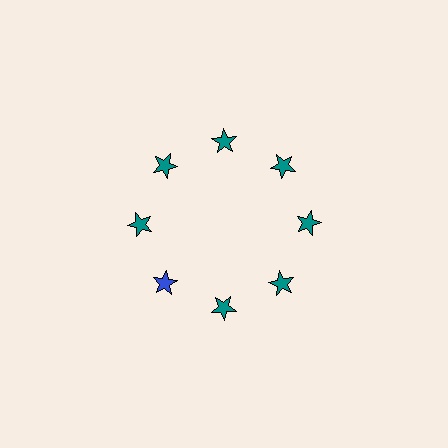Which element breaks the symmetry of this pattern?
The blue star at roughly the 8 o'clock position breaks the symmetry. All other shapes are teal stars.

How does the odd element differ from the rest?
It has a different color: blue instead of teal.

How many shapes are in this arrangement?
There are 8 shapes arranged in a ring pattern.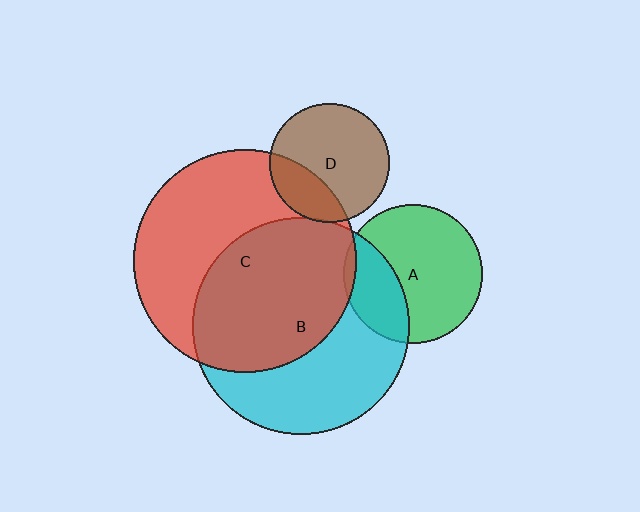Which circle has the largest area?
Circle C (red).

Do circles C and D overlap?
Yes.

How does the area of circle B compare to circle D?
Approximately 3.3 times.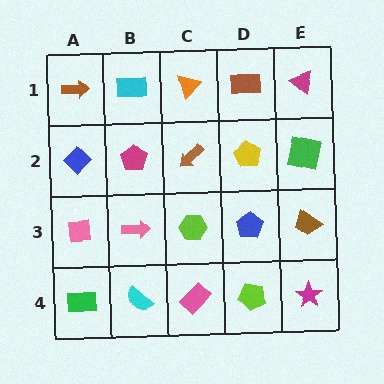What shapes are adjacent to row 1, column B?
A magenta pentagon (row 2, column B), a brown arrow (row 1, column A), an orange triangle (row 1, column C).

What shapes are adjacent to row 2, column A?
A brown arrow (row 1, column A), a pink square (row 3, column A), a magenta pentagon (row 2, column B).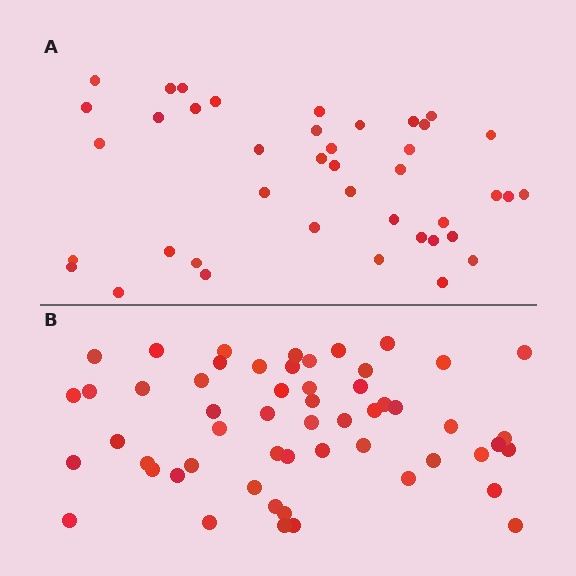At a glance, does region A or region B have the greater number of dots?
Region B (the bottom region) has more dots.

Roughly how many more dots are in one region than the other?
Region B has approximately 15 more dots than region A.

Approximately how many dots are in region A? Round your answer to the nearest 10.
About 40 dots. (The exact count is 41, which rounds to 40.)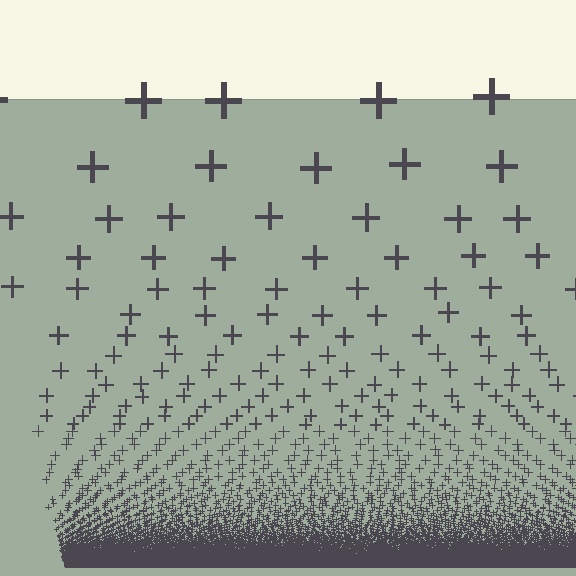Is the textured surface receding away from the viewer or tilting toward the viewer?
The surface appears to tilt toward the viewer. Texture elements get larger and sparser toward the top.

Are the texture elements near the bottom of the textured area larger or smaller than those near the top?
Smaller. The gradient is inverted — elements near the bottom are smaller and denser.